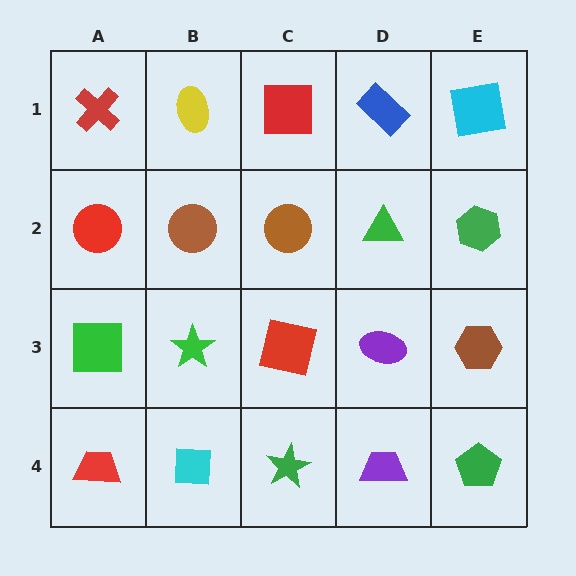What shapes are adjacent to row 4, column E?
A brown hexagon (row 3, column E), a purple trapezoid (row 4, column D).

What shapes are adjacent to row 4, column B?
A green star (row 3, column B), a red trapezoid (row 4, column A), a green star (row 4, column C).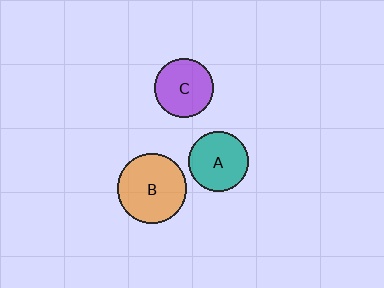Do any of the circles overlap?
No, none of the circles overlap.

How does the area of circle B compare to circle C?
Approximately 1.4 times.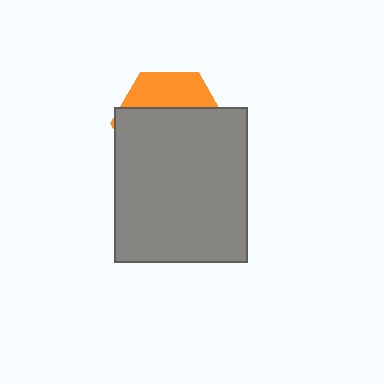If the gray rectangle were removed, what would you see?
You would see the complete orange hexagon.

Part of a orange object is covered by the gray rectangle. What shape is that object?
It is a hexagon.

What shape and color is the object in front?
The object in front is a gray rectangle.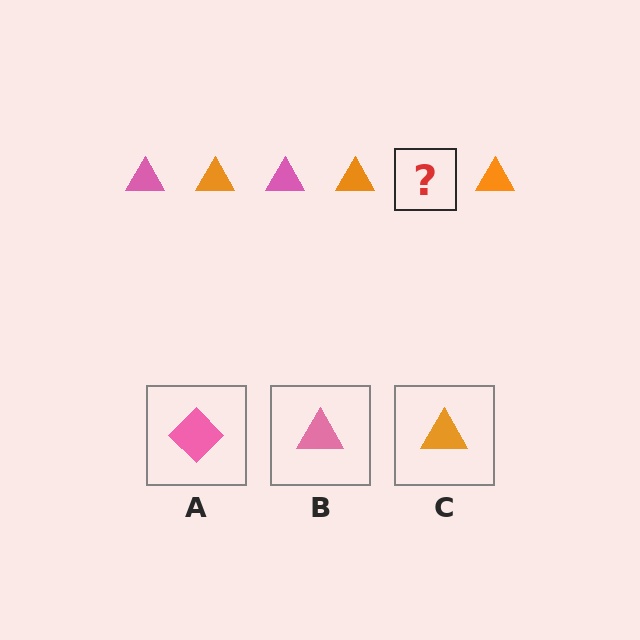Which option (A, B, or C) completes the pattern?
B.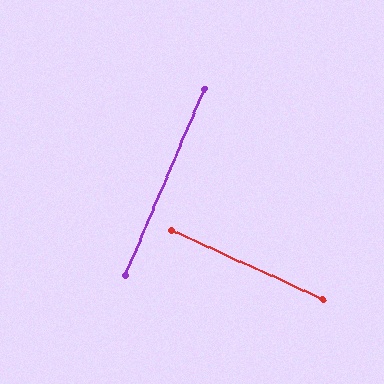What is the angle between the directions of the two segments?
Approximately 88 degrees.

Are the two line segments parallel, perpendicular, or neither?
Perpendicular — they meet at approximately 88°.